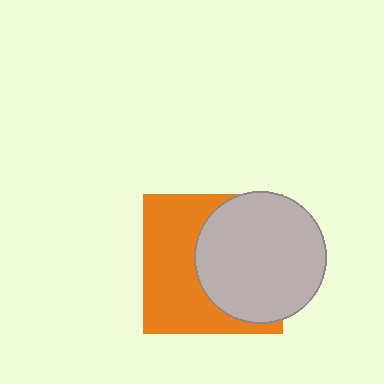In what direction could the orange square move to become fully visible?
The orange square could move left. That would shift it out from behind the light gray circle entirely.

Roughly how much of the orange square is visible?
About half of it is visible (roughly 50%).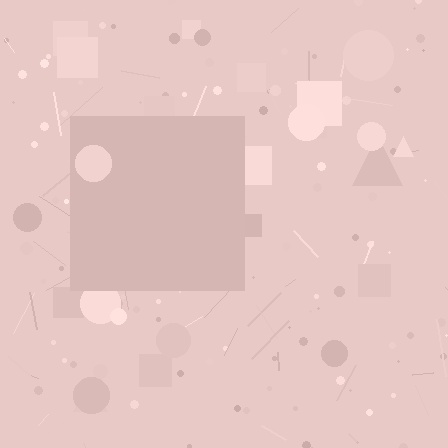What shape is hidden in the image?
A square is hidden in the image.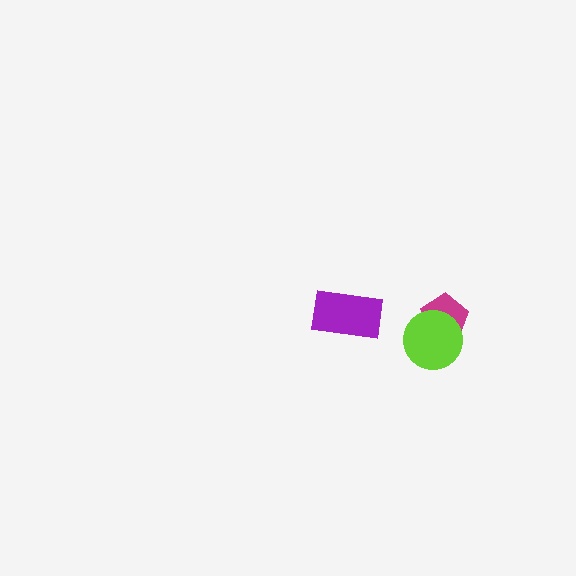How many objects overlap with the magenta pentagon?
1 object overlaps with the magenta pentagon.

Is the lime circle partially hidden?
No, no other shape covers it.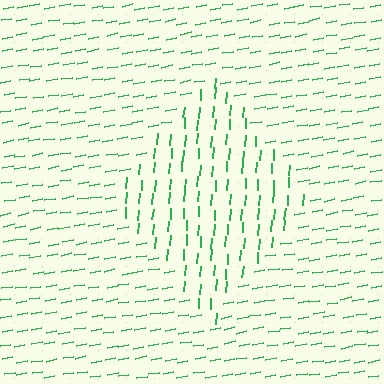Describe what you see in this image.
The image is filled with small green line segments. A diamond region in the image has lines oriented differently from the surrounding lines, creating a visible texture boundary.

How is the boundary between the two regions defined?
The boundary is defined purely by a change in line orientation (approximately 76 degrees difference). All lines are the same color and thickness.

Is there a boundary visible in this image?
Yes, there is a texture boundary formed by a change in line orientation.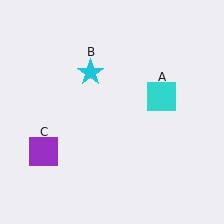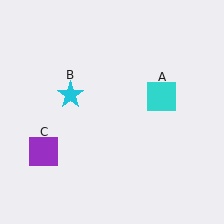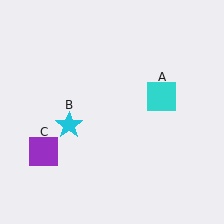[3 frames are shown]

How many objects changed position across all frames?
1 object changed position: cyan star (object B).